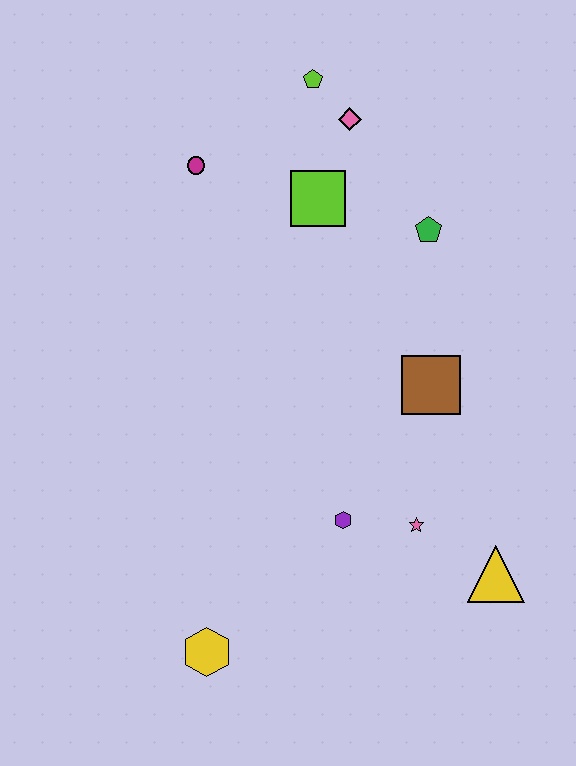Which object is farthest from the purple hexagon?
The lime pentagon is farthest from the purple hexagon.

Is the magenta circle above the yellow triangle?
Yes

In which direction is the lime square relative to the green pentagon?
The lime square is to the left of the green pentagon.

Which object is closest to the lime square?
The pink diamond is closest to the lime square.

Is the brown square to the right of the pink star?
Yes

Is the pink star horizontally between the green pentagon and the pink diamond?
Yes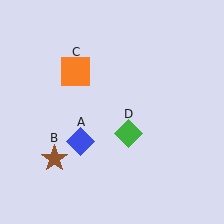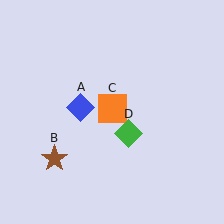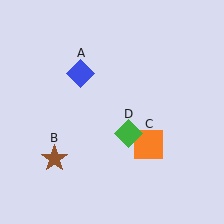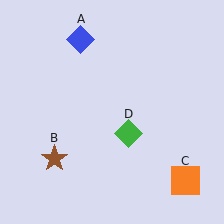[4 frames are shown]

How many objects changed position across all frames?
2 objects changed position: blue diamond (object A), orange square (object C).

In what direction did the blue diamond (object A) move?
The blue diamond (object A) moved up.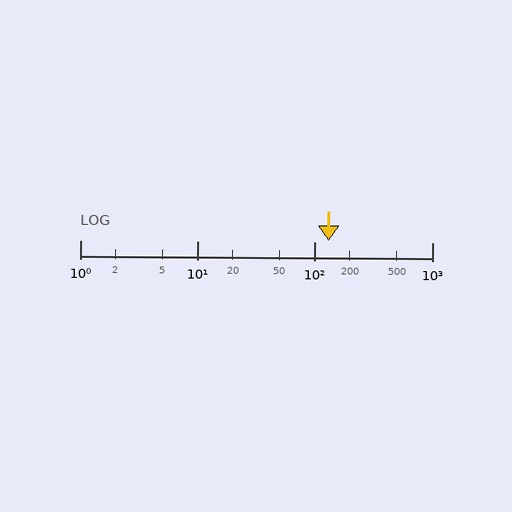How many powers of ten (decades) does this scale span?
The scale spans 3 decades, from 1 to 1000.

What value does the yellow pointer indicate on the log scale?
The pointer indicates approximately 130.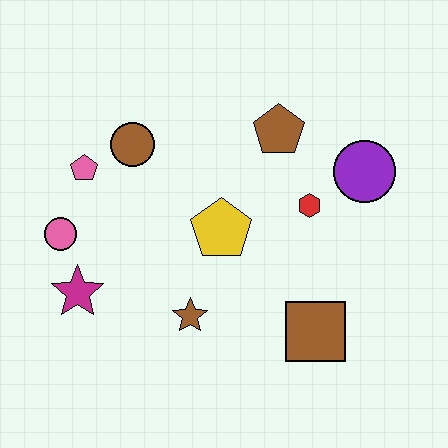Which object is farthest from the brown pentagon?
The magenta star is farthest from the brown pentagon.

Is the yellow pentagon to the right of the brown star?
Yes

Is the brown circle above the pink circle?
Yes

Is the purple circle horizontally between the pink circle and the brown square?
No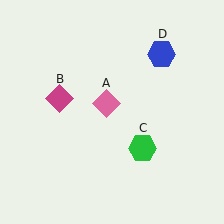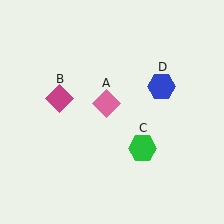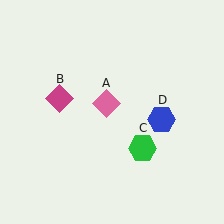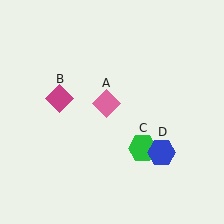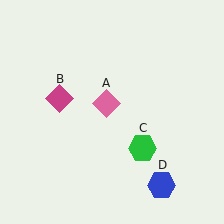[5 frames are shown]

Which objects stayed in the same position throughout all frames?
Pink diamond (object A) and magenta diamond (object B) and green hexagon (object C) remained stationary.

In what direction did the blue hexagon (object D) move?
The blue hexagon (object D) moved down.